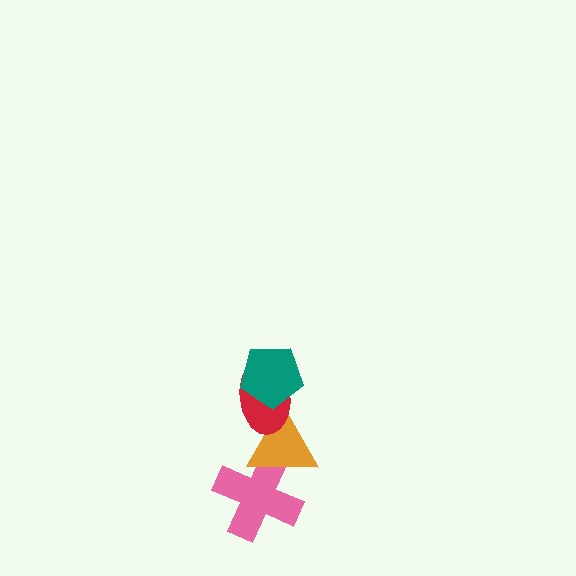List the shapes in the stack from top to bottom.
From top to bottom: the teal pentagon, the red ellipse, the orange triangle, the pink cross.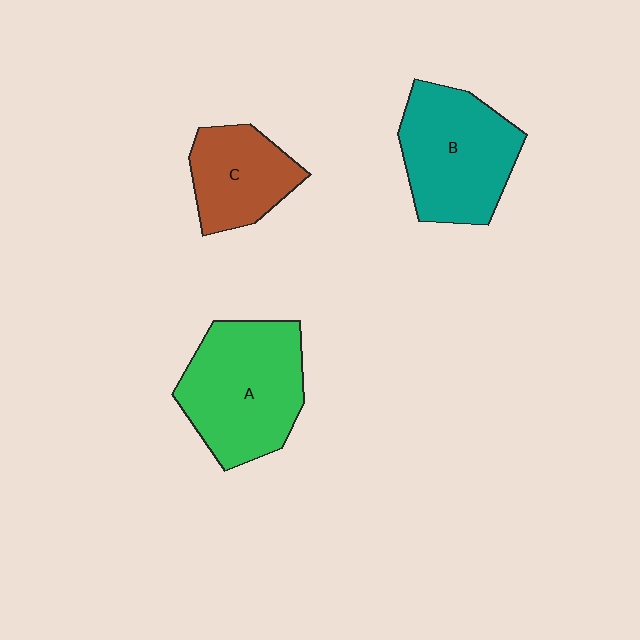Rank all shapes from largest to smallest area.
From largest to smallest: A (green), B (teal), C (brown).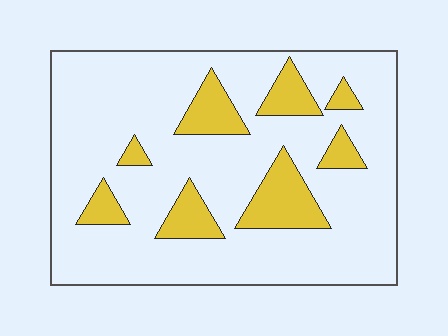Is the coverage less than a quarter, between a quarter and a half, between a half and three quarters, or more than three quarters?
Less than a quarter.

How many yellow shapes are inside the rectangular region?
8.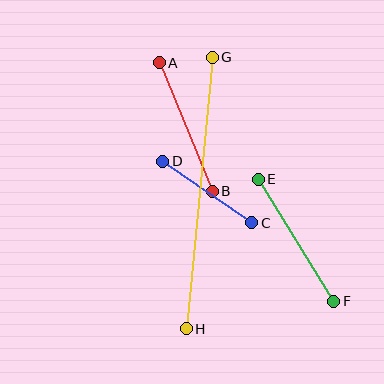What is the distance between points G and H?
The distance is approximately 273 pixels.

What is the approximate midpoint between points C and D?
The midpoint is at approximately (207, 192) pixels.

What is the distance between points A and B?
The distance is approximately 139 pixels.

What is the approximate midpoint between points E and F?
The midpoint is at approximately (296, 240) pixels.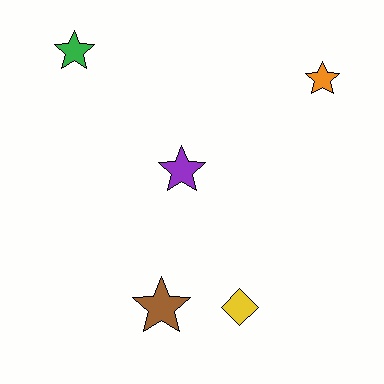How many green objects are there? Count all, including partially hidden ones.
There is 1 green object.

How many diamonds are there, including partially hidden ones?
There is 1 diamond.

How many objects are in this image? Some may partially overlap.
There are 5 objects.